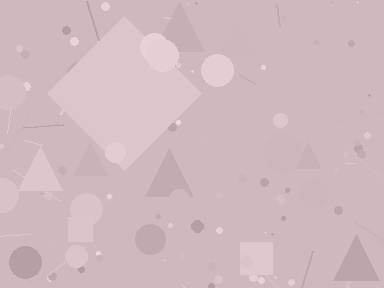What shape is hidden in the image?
A diamond is hidden in the image.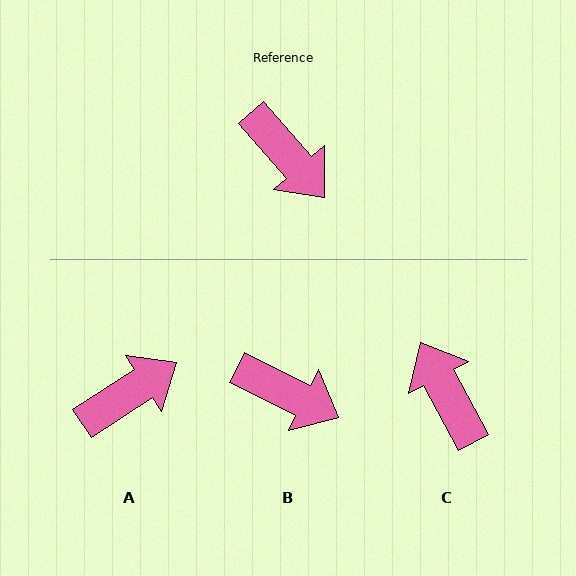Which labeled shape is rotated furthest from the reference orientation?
C, about 167 degrees away.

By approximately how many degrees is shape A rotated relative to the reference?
Approximately 82 degrees counter-clockwise.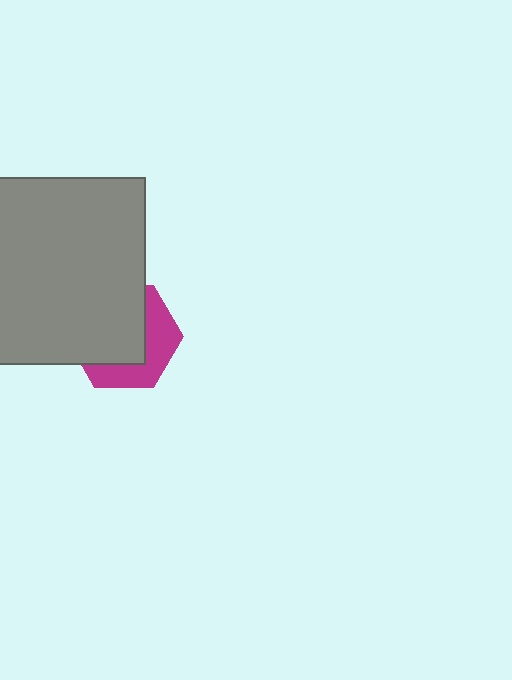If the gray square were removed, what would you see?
You would see the complete magenta hexagon.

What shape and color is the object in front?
The object in front is a gray square.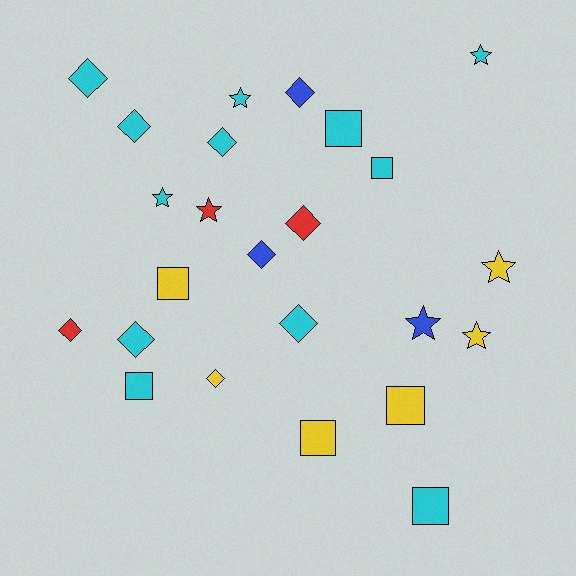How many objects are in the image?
There are 24 objects.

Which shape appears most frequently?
Diamond, with 10 objects.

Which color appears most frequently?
Cyan, with 12 objects.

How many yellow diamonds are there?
There is 1 yellow diamond.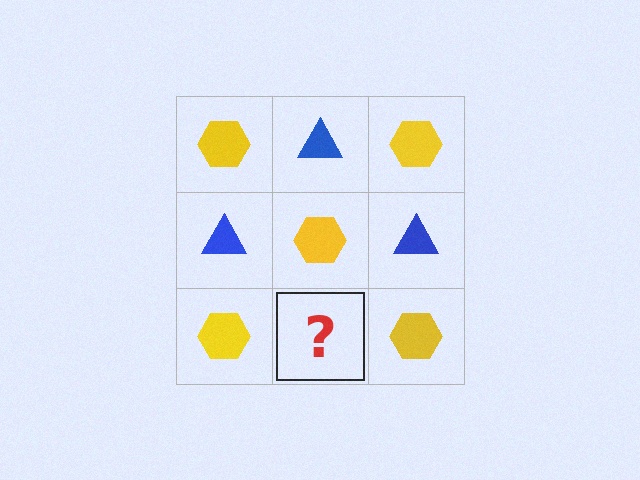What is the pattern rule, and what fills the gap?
The rule is that it alternates yellow hexagon and blue triangle in a checkerboard pattern. The gap should be filled with a blue triangle.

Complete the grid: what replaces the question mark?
The question mark should be replaced with a blue triangle.